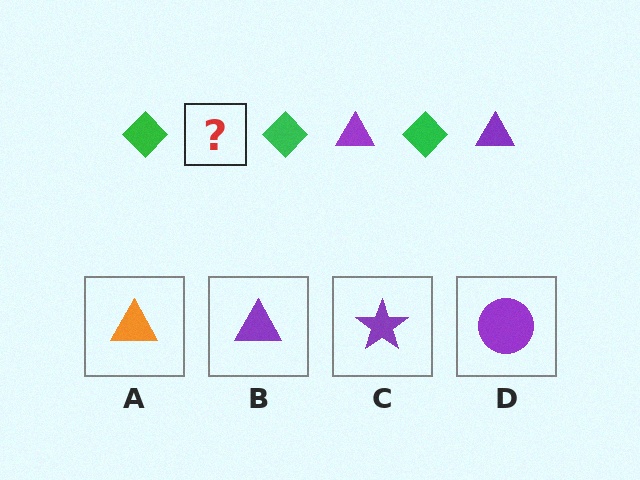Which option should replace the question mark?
Option B.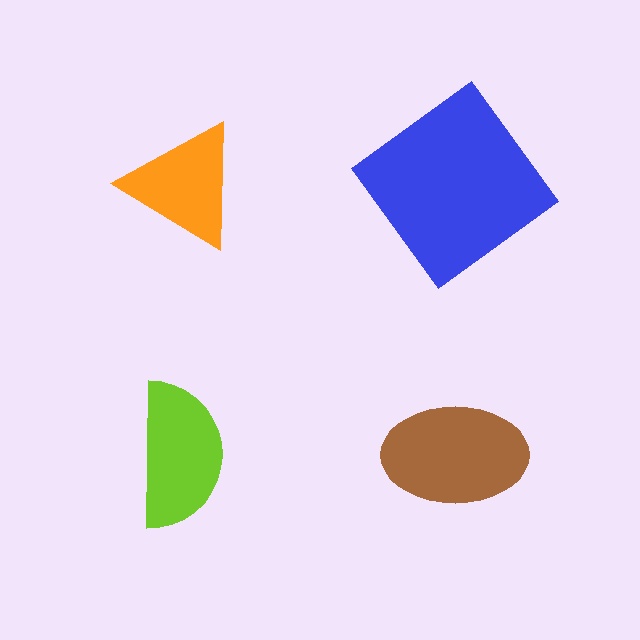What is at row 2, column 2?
A brown ellipse.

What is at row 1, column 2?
A blue diamond.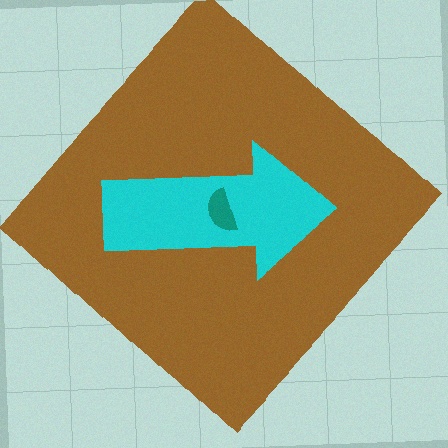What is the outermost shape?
The brown diamond.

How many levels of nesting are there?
3.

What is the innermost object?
The teal semicircle.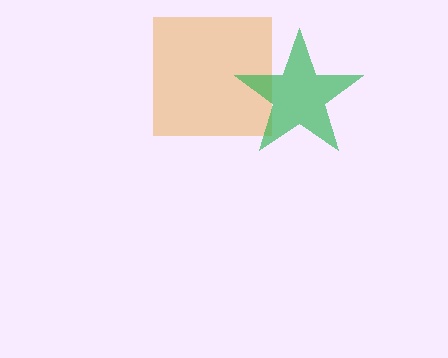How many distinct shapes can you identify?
There are 2 distinct shapes: an orange square, a green star.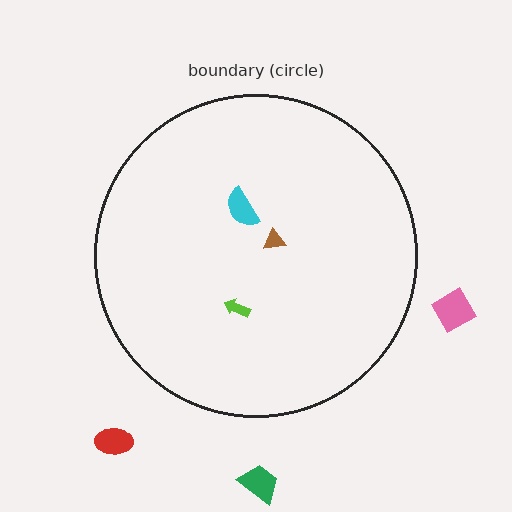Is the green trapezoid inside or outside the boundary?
Outside.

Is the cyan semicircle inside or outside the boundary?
Inside.